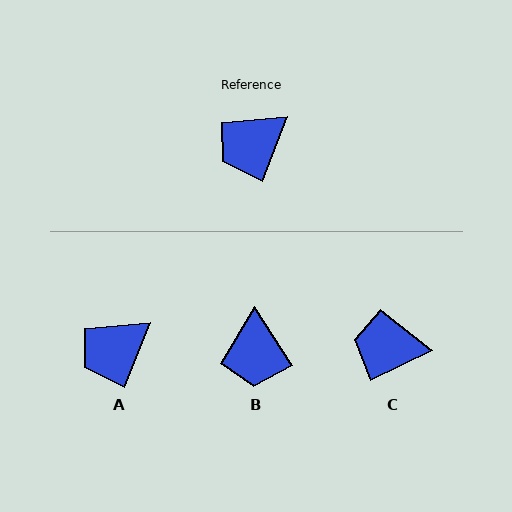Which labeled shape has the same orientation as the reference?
A.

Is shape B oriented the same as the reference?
No, it is off by about 54 degrees.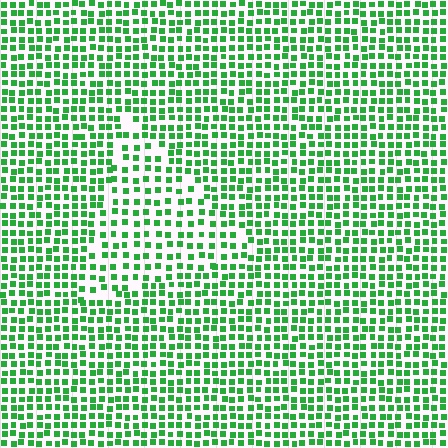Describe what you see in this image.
The image contains small green elements arranged at two different densities. A triangle-shaped region is visible where the elements are less densely packed than the surrounding area.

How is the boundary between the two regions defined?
The boundary is defined by a change in element density (approximately 1.5x ratio). All elements are the same color, size, and shape.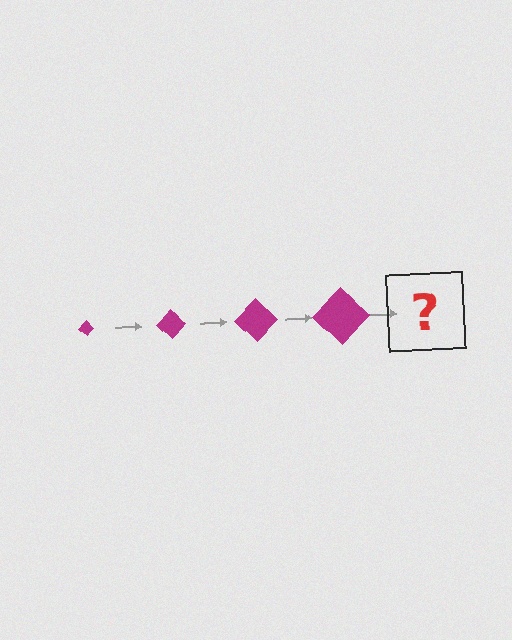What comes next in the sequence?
The next element should be a magenta diamond, larger than the previous one.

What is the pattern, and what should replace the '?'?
The pattern is that the diamond gets progressively larger each step. The '?' should be a magenta diamond, larger than the previous one.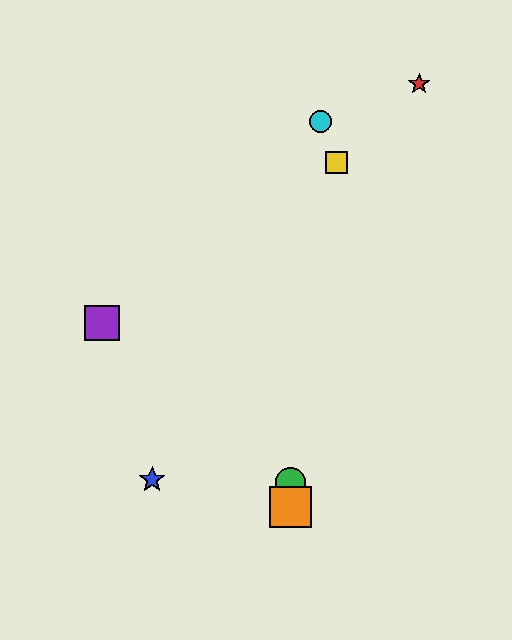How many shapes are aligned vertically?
2 shapes (the green circle, the orange square) are aligned vertically.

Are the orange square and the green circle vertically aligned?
Yes, both are at x≈290.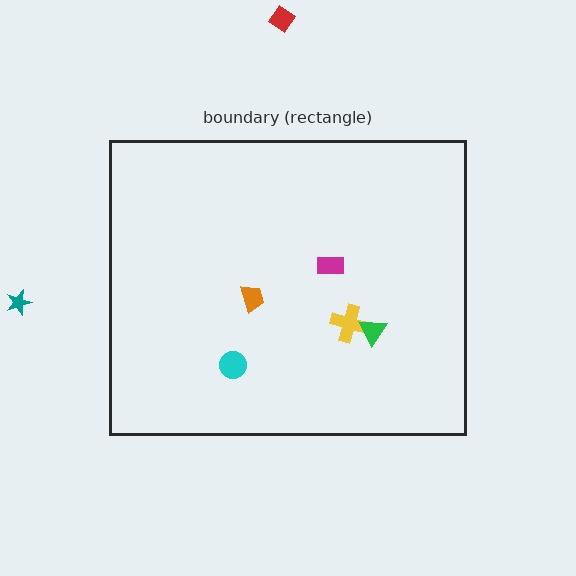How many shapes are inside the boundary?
5 inside, 2 outside.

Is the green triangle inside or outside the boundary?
Inside.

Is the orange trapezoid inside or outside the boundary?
Inside.